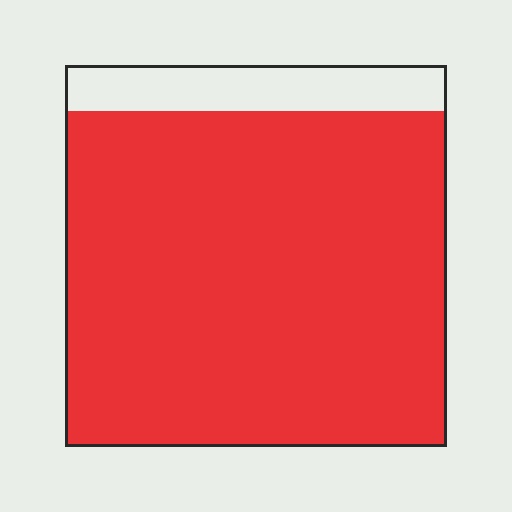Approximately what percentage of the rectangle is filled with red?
Approximately 90%.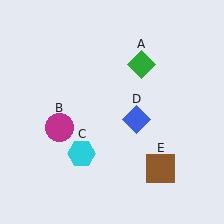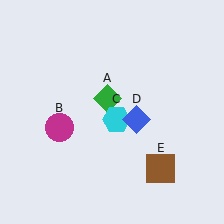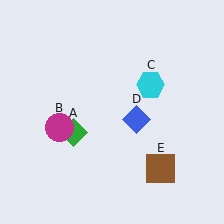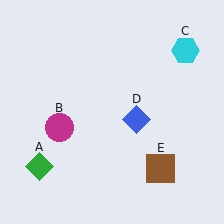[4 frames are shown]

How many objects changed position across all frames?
2 objects changed position: green diamond (object A), cyan hexagon (object C).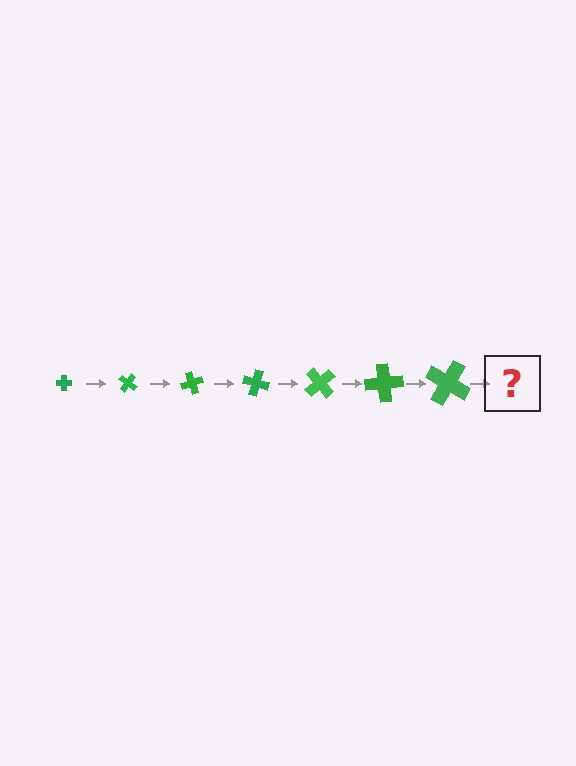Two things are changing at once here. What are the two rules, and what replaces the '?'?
The two rules are that the cross grows larger each step and it rotates 35 degrees each step. The '?' should be a cross, larger than the previous one and rotated 245 degrees from the start.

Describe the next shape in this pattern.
It should be a cross, larger than the previous one and rotated 245 degrees from the start.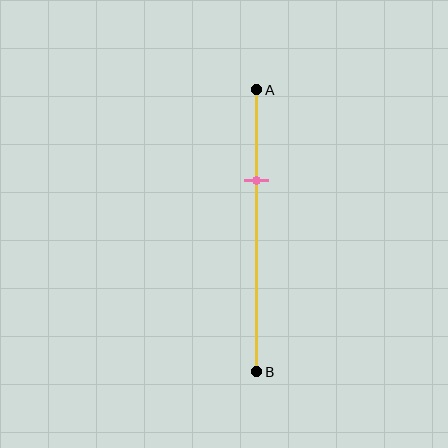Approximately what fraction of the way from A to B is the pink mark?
The pink mark is approximately 30% of the way from A to B.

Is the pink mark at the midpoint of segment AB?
No, the mark is at about 30% from A, not at the 50% midpoint.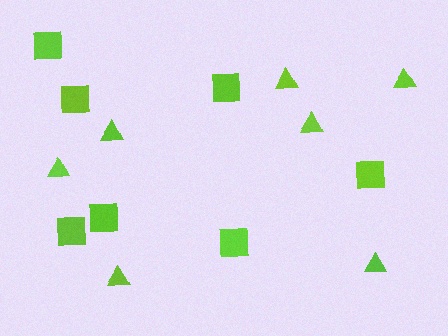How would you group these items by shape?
There are 2 groups: one group of triangles (7) and one group of squares (7).